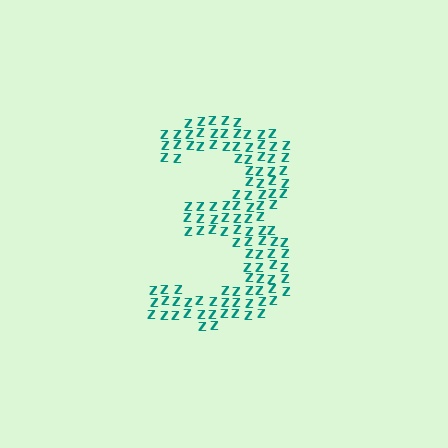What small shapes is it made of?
It is made of small letter Z's.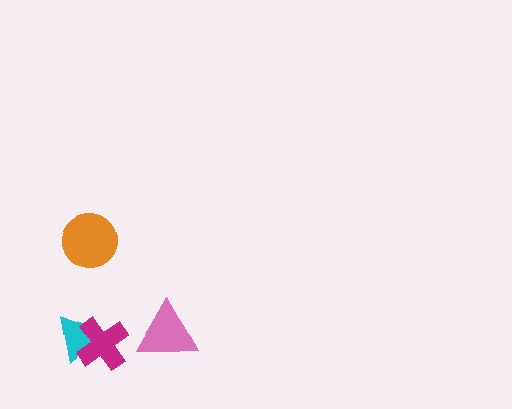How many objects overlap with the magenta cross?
1 object overlaps with the magenta cross.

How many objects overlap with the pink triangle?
0 objects overlap with the pink triangle.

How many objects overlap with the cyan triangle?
1 object overlaps with the cyan triangle.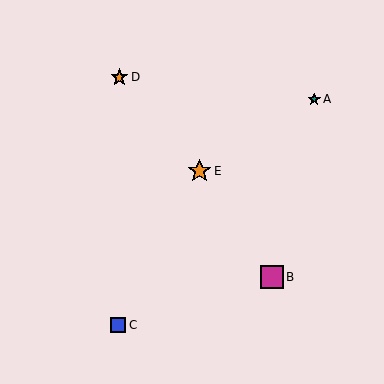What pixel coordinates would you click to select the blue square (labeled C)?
Click at (118, 325) to select the blue square C.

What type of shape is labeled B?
Shape B is a magenta square.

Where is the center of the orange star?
The center of the orange star is at (200, 171).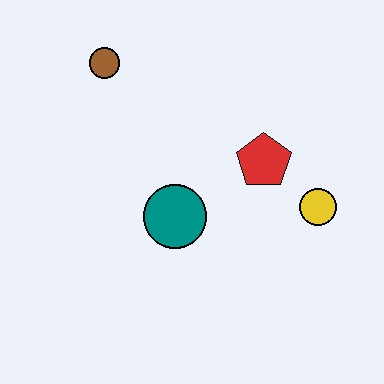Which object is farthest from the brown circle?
The yellow circle is farthest from the brown circle.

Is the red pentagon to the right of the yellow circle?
No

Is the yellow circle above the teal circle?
Yes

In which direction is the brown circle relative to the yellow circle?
The brown circle is to the left of the yellow circle.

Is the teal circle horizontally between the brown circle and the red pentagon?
Yes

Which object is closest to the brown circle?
The teal circle is closest to the brown circle.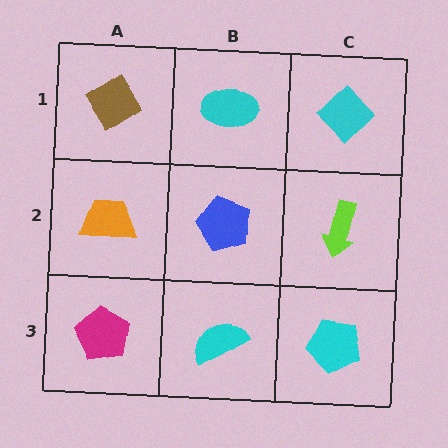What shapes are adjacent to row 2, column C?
A cyan diamond (row 1, column C), a cyan pentagon (row 3, column C), a blue pentagon (row 2, column B).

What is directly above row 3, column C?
A lime arrow.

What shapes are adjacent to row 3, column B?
A blue pentagon (row 2, column B), a magenta pentagon (row 3, column A), a cyan pentagon (row 3, column C).